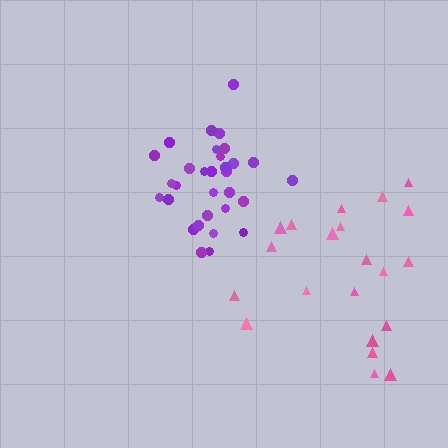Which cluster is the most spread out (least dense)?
Pink.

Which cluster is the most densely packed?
Purple.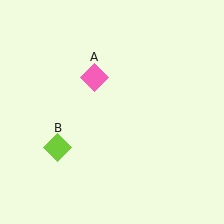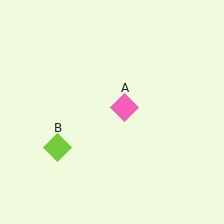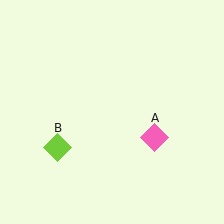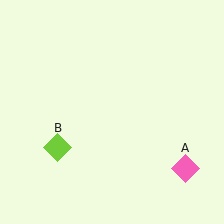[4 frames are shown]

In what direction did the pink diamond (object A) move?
The pink diamond (object A) moved down and to the right.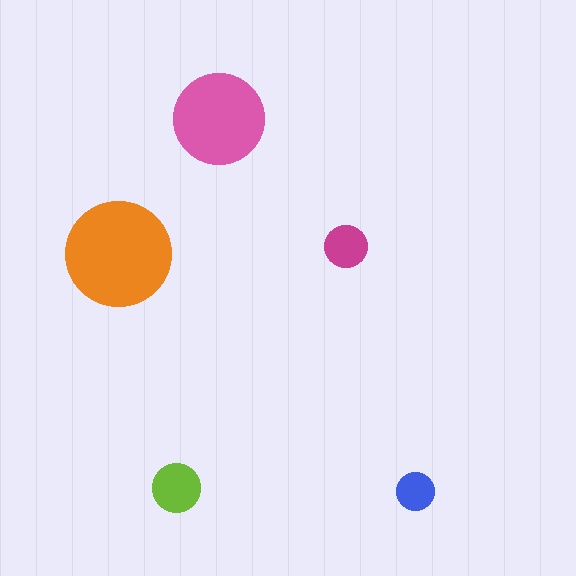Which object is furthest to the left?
The orange circle is leftmost.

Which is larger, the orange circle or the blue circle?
The orange one.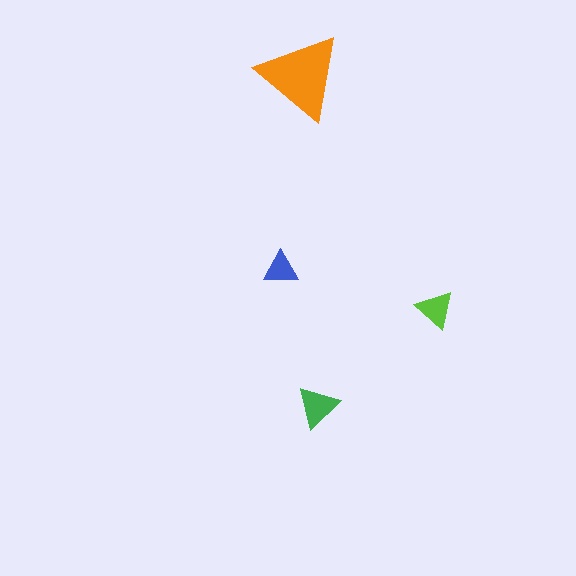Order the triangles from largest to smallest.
the orange one, the green one, the lime one, the blue one.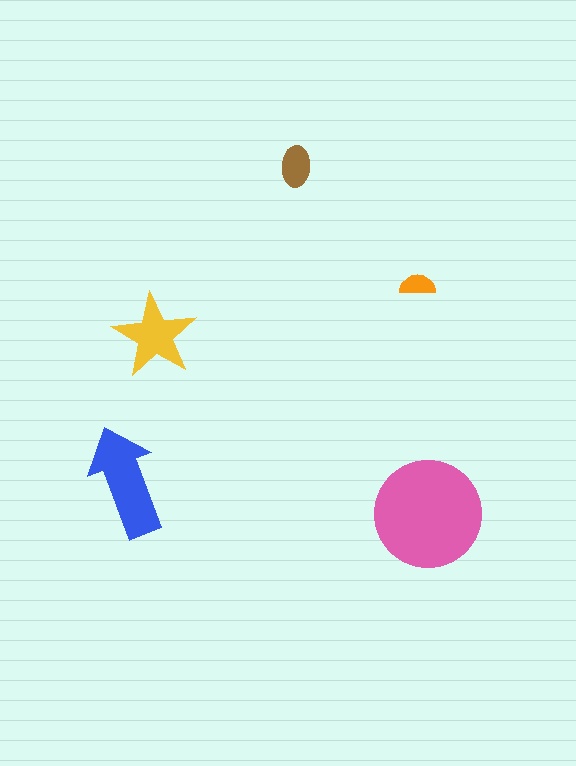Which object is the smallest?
The orange semicircle.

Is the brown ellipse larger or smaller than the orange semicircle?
Larger.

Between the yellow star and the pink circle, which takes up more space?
The pink circle.